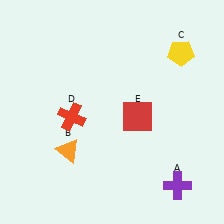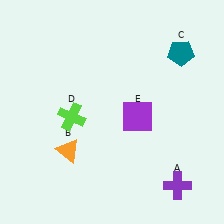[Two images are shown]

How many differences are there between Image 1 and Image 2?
There are 3 differences between the two images.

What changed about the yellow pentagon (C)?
In Image 1, C is yellow. In Image 2, it changed to teal.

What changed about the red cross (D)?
In Image 1, D is red. In Image 2, it changed to lime.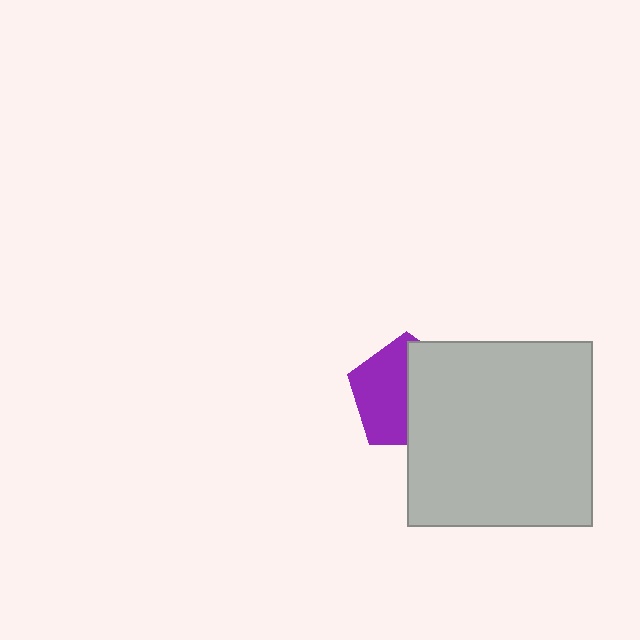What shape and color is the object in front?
The object in front is a light gray square.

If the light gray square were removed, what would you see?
You would see the complete purple pentagon.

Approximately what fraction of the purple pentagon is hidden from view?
Roughly 48% of the purple pentagon is hidden behind the light gray square.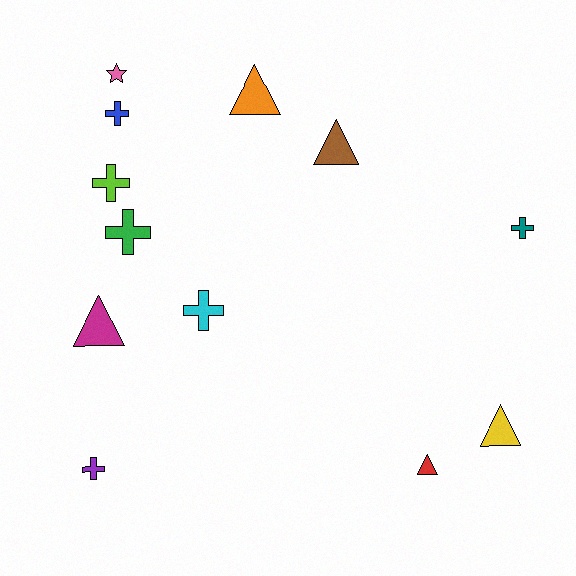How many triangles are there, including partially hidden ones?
There are 5 triangles.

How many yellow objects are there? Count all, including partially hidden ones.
There is 1 yellow object.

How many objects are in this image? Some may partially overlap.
There are 12 objects.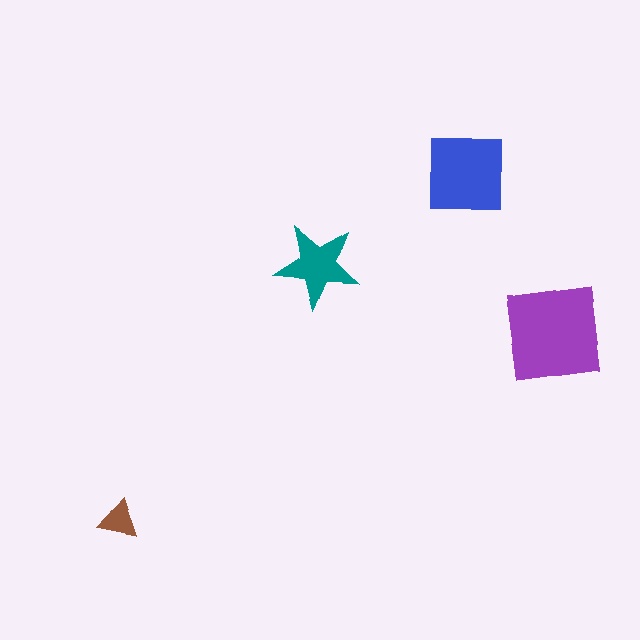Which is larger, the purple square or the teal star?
The purple square.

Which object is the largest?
The purple square.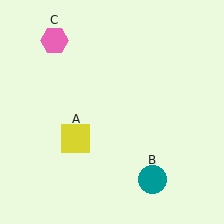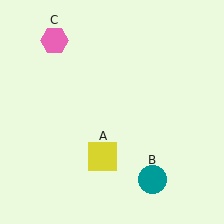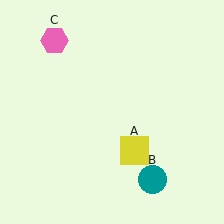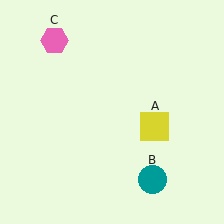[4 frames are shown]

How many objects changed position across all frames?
1 object changed position: yellow square (object A).